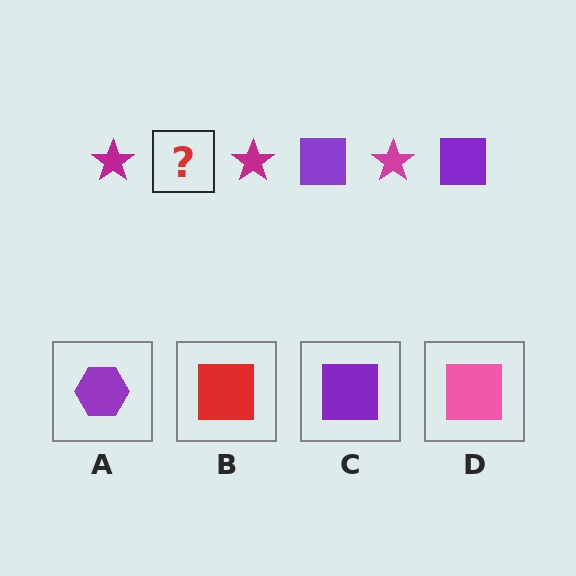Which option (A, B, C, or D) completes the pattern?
C.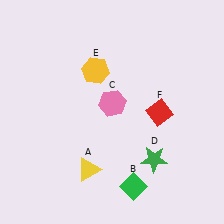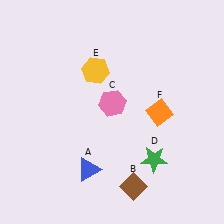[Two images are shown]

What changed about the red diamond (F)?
In Image 1, F is red. In Image 2, it changed to orange.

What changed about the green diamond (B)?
In Image 1, B is green. In Image 2, it changed to brown.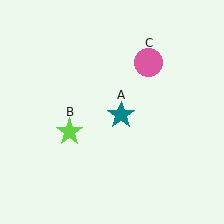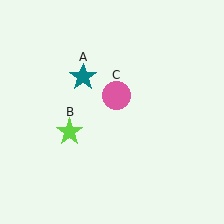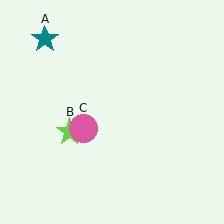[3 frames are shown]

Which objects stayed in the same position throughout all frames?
Lime star (object B) remained stationary.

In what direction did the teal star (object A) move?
The teal star (object A) moved up and to the left.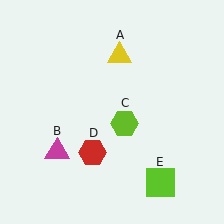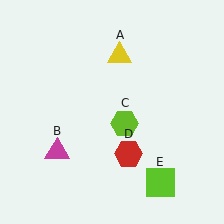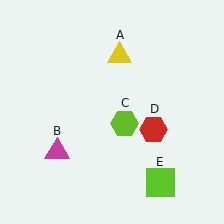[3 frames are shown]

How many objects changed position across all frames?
1 object changed position: red hexagon (object D).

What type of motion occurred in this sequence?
The red hexagon (object D) rotated counterclockwise around the center of the scene.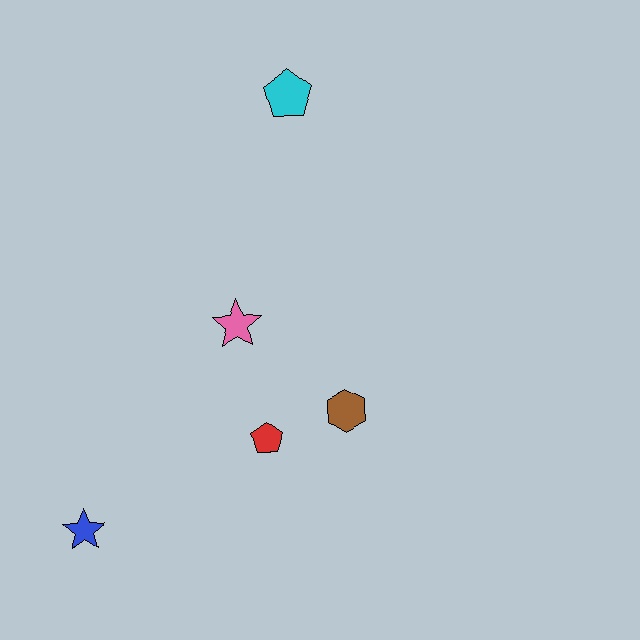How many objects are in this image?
There are 5 objects.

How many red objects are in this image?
There is 1 red object.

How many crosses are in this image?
There are no crosses.